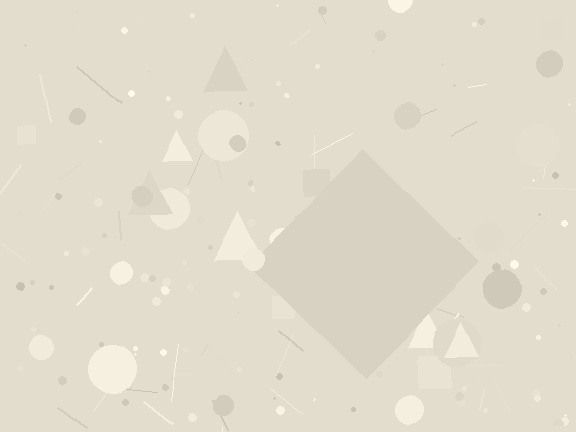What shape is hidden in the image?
A diamond is hidden in the image.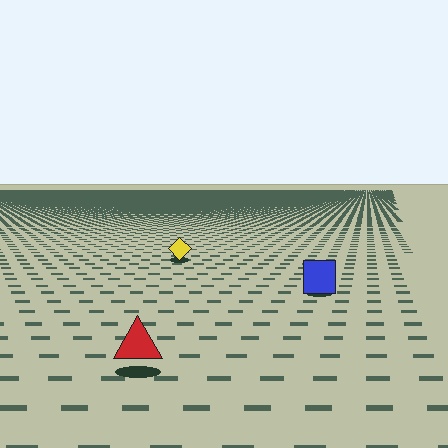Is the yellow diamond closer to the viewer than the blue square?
No. The blue square is closer — you can tell from the texture gradient: the ground texture is coarser near it.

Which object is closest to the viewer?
The red triangle is closest. The texture marks near it are larger and more spread out.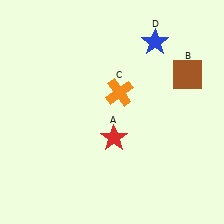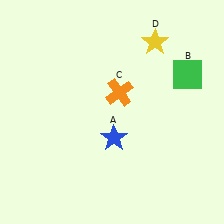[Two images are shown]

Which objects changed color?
A changed from red to blue. B changed from brown to green. D changed from blue to yellow.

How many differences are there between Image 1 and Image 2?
There are 3 differences between the two images.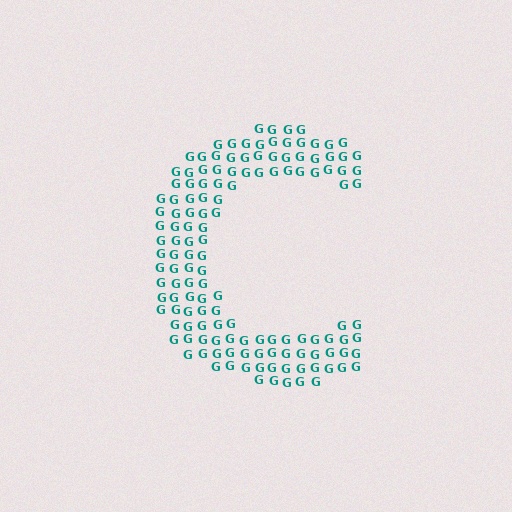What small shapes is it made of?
It is made of small letter G's.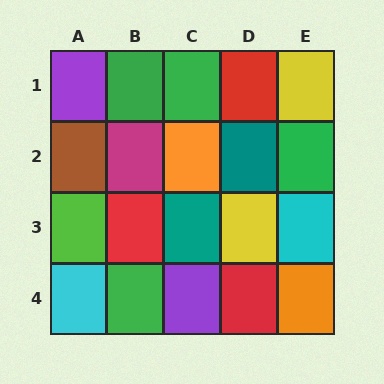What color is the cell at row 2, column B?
Magenta.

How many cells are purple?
2 cells are purple.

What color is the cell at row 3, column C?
Teal.